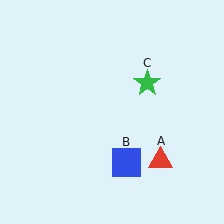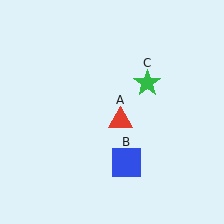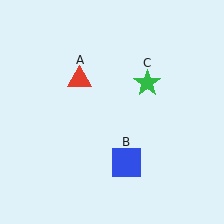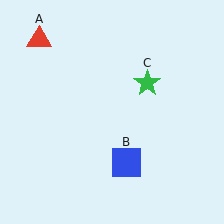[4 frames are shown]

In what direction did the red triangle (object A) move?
The red triangle (object A) moved up and to the left.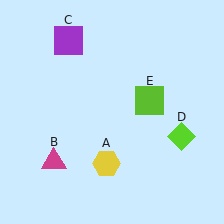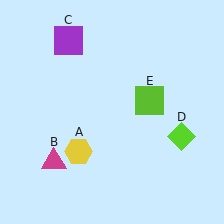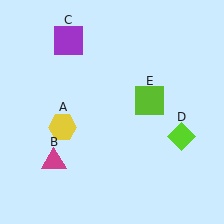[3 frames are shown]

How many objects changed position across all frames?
1 object changed position: yellow hexagon (object A).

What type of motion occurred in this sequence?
The yellow hexagon (object A) rotated clockwise around the center of the scene.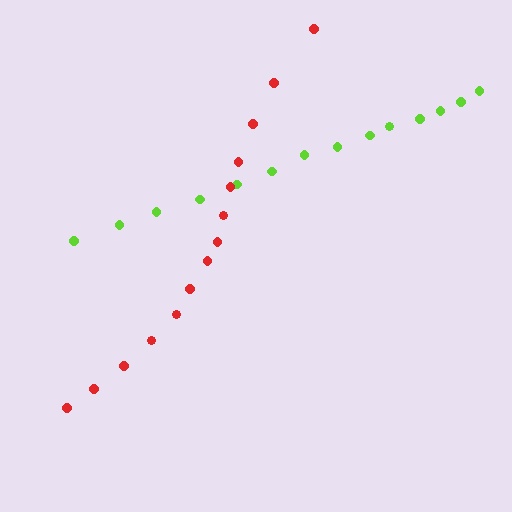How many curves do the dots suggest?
There are 2 distinct paths.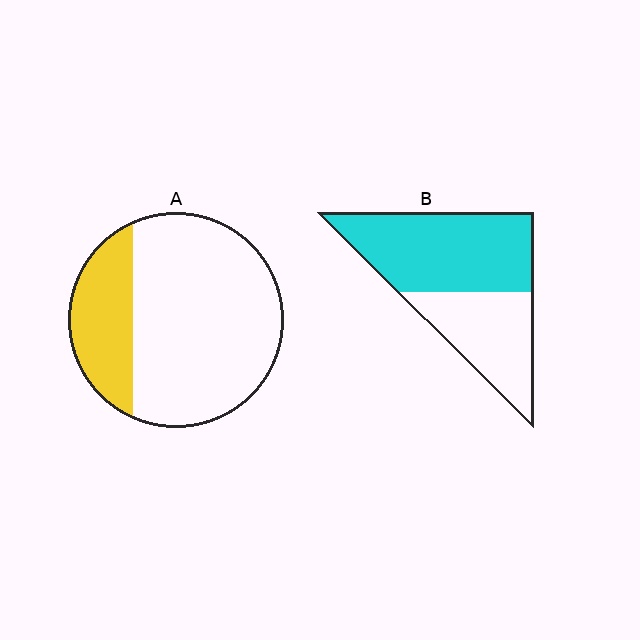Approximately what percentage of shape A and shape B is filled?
A is approximately 25% and B is approximately 60%.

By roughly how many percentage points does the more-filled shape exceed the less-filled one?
By roughly 35 percentage points (B over A).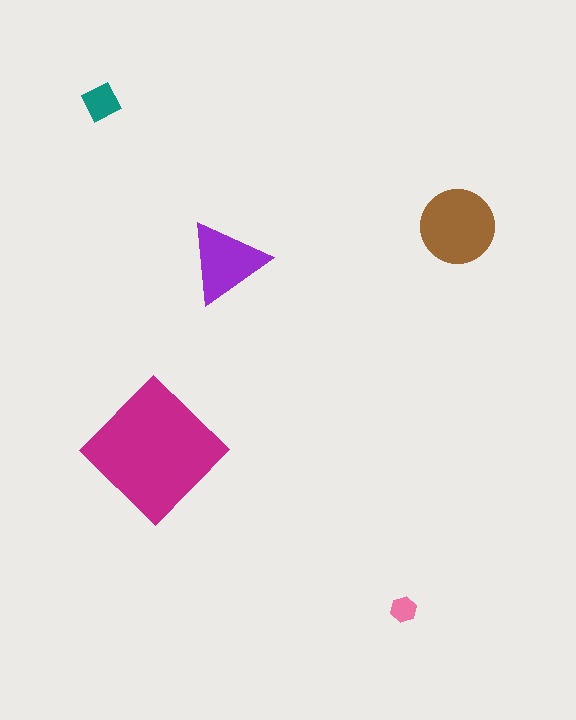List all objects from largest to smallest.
The magenta diamond, the brown circle, the purple triangle, the teal diamond, the pink hexagon.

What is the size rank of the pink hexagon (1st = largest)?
5th.